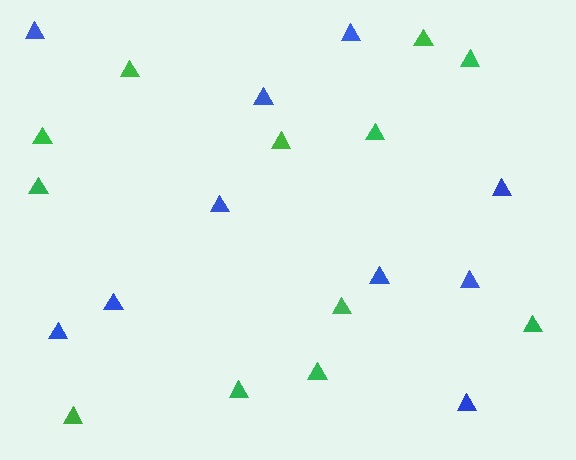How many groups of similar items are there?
There are 2 groups: one group of green triangles (12) and one group of blue triangles (10).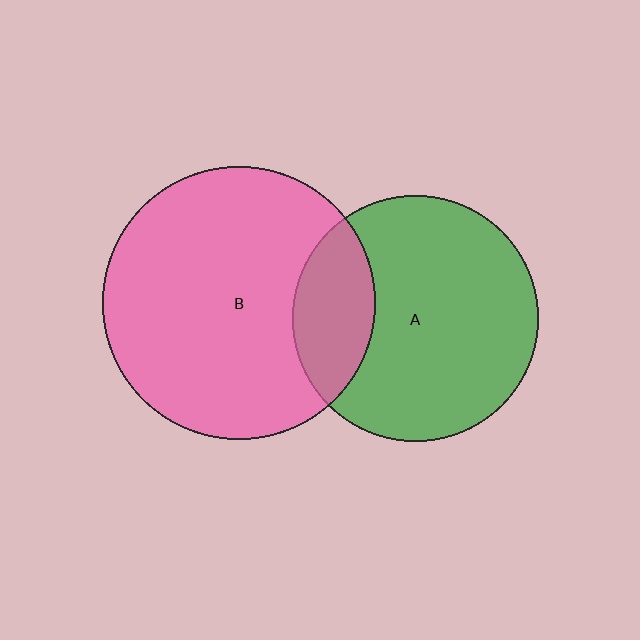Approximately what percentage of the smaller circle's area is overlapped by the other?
Approximately 25%.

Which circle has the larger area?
Circle B (pink).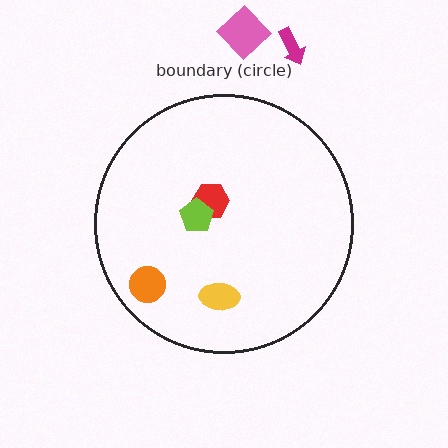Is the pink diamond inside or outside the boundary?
Outside.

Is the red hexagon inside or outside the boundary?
Inside.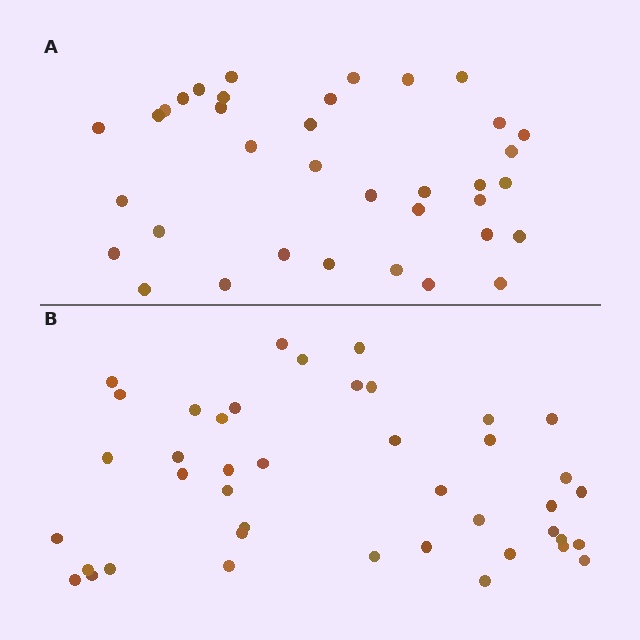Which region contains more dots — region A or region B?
Region B (the bottom region) has more dots.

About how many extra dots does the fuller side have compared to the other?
Region B has about 6 more dots than region A.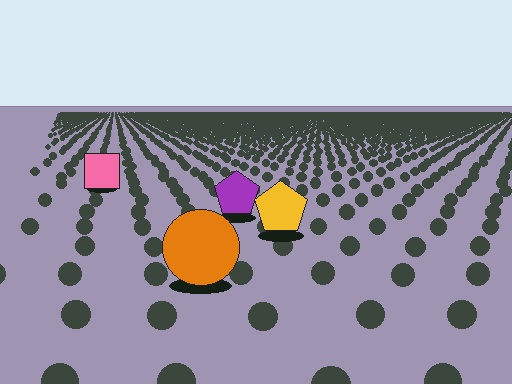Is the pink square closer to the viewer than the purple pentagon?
No. The purple pentagon is closer — you can tell from the texture gradient: the ground texture is coarser near it.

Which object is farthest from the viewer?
The pink square is farthest from the viewer. It appears smaller and the ground texture around it is denser.